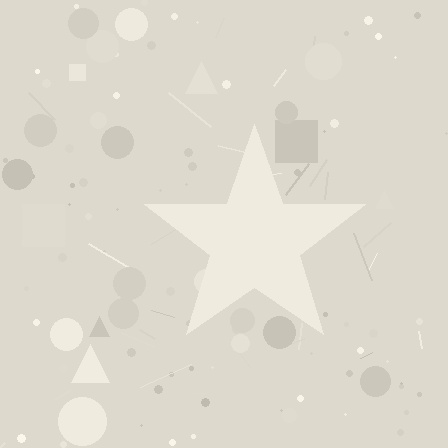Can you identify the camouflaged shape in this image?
The camouflaged shape is a star.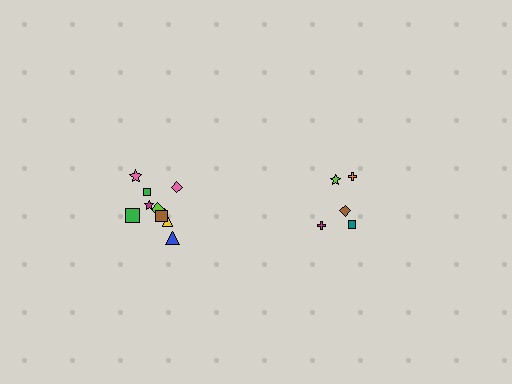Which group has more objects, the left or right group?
The left group.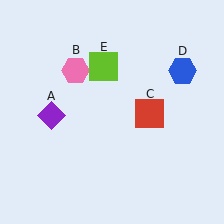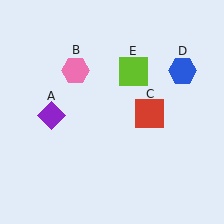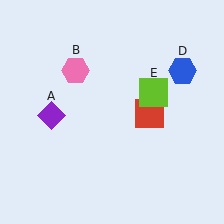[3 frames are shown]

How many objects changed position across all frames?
1 object changed position: lime square (object E).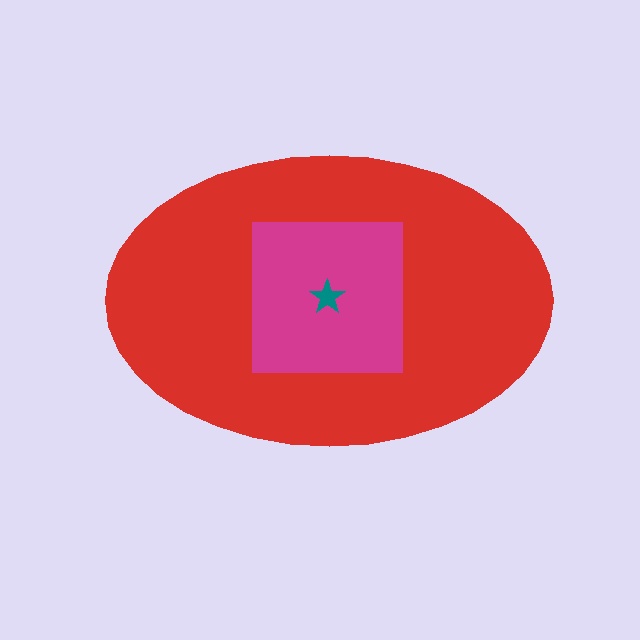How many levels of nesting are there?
3.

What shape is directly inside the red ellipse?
The magenta square.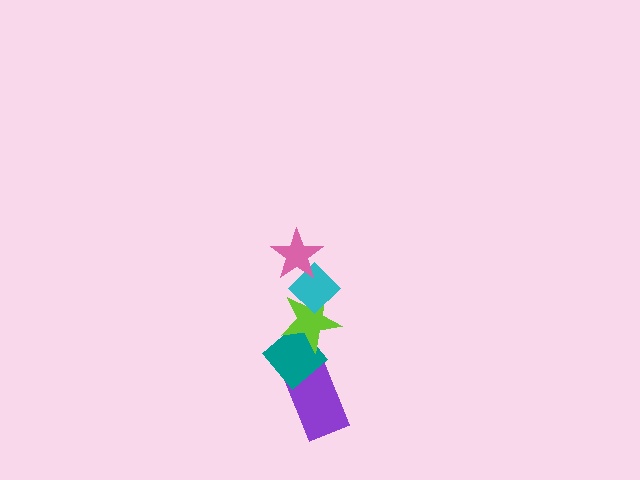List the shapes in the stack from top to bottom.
From top to bottom: the pink star, the cyan diamond, the lime star, the teal diamond, the purple rectangle.